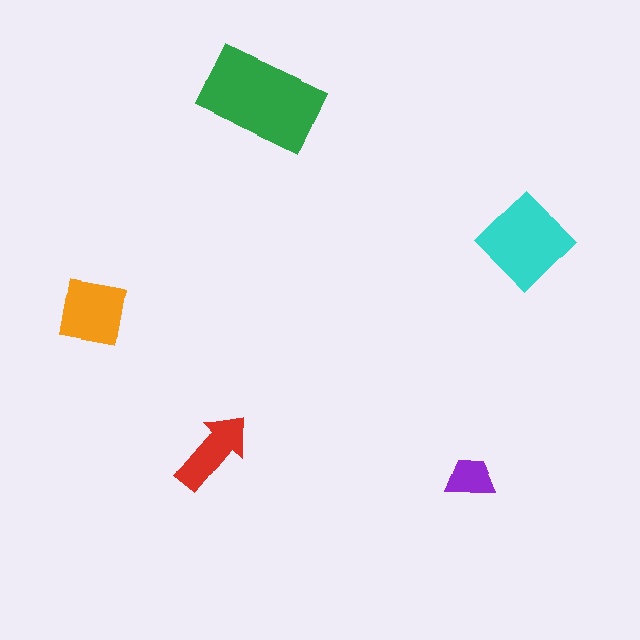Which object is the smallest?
The purple trapezoid.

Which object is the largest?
The green rectangle.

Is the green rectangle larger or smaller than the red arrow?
Larger.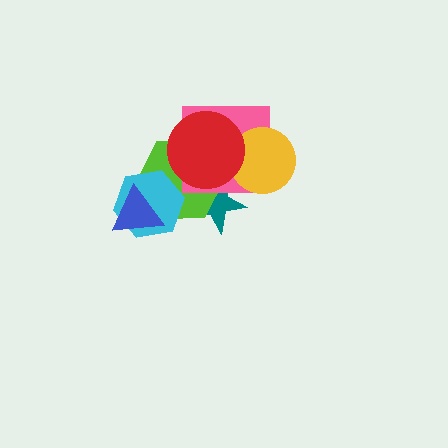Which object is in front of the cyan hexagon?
The blue triangle is in front of the cyan hexagon.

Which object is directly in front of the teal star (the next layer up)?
The lime hexagon is directly in front of the teal star.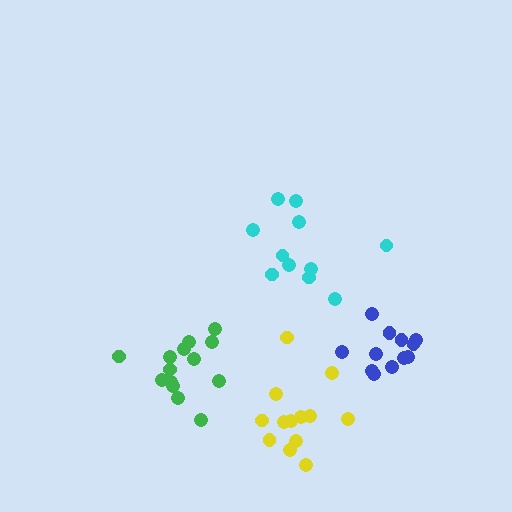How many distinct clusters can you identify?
There are 4 distinct clusters.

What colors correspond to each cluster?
The clusters are colored: green, cyan, blue, yellow.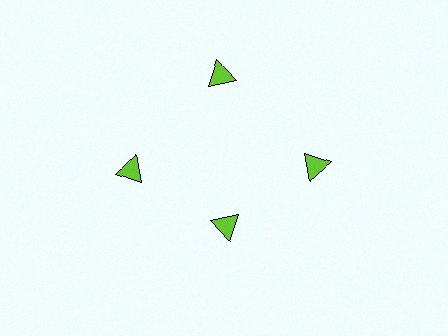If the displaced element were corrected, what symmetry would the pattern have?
It would have 4-fold rotational symmetry — the pattern would map onto itself every 90 degrees.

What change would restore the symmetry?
The symmetry would be restored by moving it outward, back onto the ring so that all 4 triangles sit at equal angles and equal distance from the center.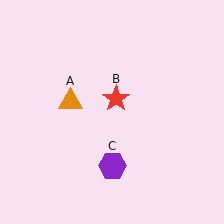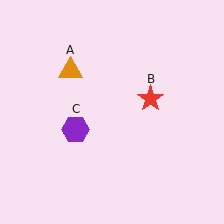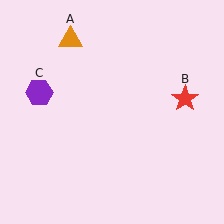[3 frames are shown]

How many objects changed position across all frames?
3 objects changed position: orange triangle (object A), red star (object B), purple hexagon (object C).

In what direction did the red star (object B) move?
The red star (object B) moved right.